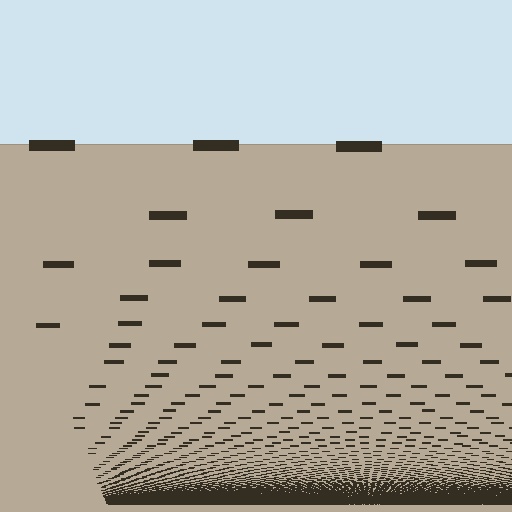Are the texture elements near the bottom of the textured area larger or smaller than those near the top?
Smaller. The gradient is inverted — elements near the bottom are smaller and denser.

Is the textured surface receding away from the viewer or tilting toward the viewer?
The surface appears to tilt toward the viewer. Texture elements get larger and sparser toward the top.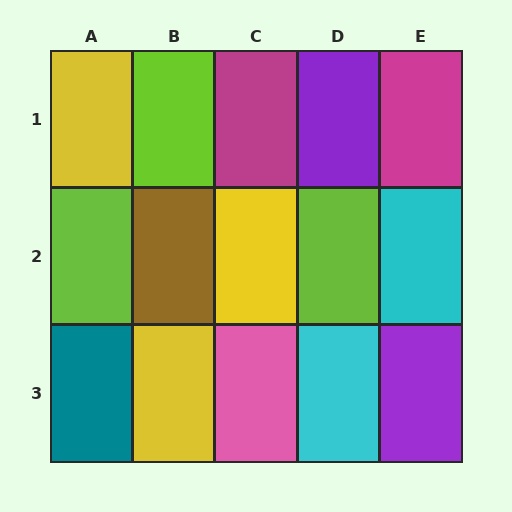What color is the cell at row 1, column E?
Magenta.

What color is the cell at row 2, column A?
Lime.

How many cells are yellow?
3 cells are yellow.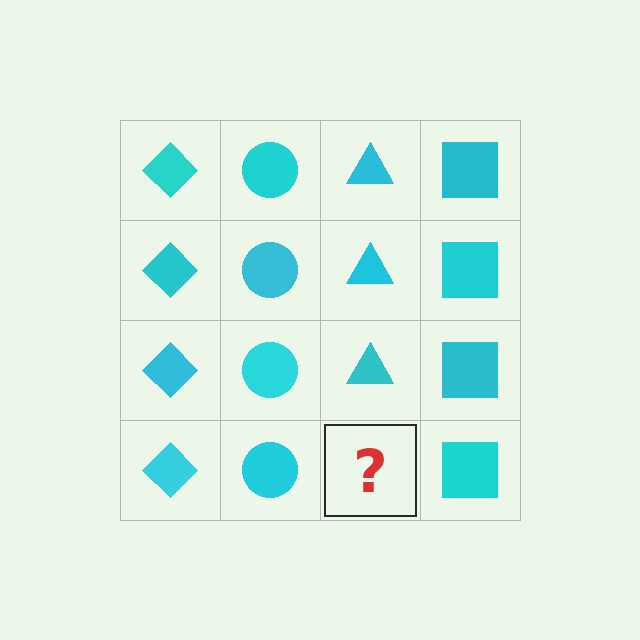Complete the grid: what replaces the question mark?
The question mark should be replaced with a cyan triangle.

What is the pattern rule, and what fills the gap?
The rule is that each column has a consistent shape. The gap should be filled with a cyan triangle.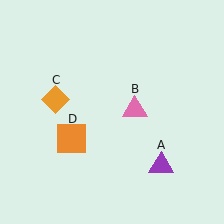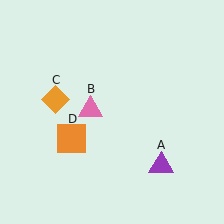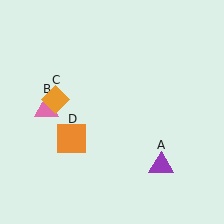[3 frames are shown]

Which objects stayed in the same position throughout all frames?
Purple triangle (object A) and orange diamond (object C) and orange square (object D) remained stationary.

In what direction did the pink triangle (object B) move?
The pink triangle (object B) moved left.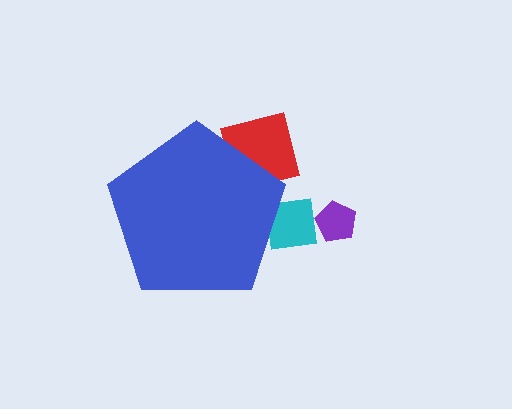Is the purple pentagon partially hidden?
No, the purple pentagon is fully visible.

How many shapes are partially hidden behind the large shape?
2 shapes are partially hidden.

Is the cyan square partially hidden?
Yes, the cyan square is partially hidden behind the blue pentagon.